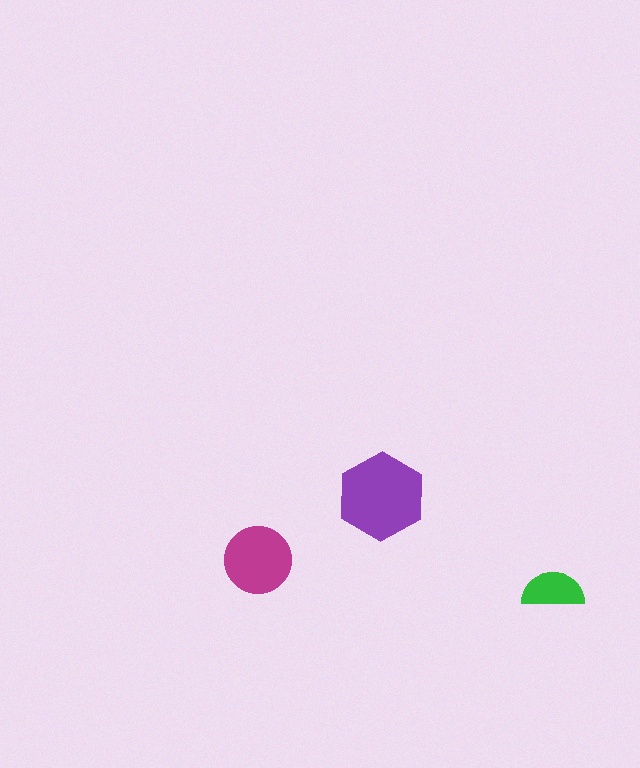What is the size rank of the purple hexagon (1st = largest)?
1st.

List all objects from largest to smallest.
The purple hexagon, the magenta circle, the green semicircle.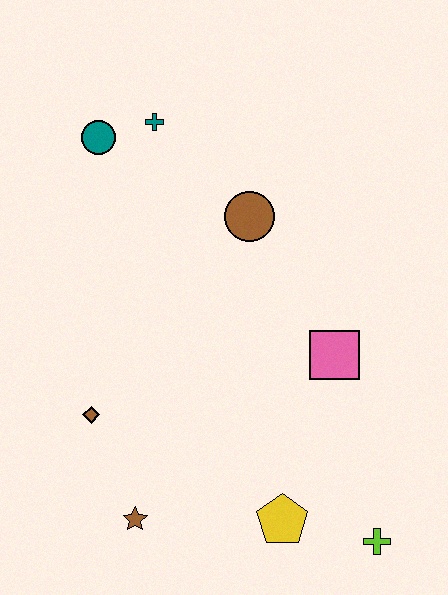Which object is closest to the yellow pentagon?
The lime cross is closest to the yellow pentagon.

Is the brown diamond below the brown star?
No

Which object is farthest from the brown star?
The teal cross is farthest from the brown star.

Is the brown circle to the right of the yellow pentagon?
No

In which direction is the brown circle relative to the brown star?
The brown circle is above the brown star.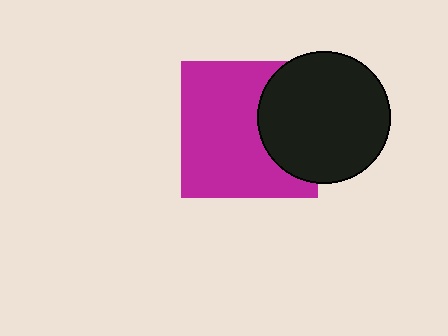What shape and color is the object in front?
The object in front is a black circle.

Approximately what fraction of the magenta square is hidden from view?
Roughly 32% of the magenta square is hidden behind the black circle.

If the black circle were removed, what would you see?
You would see the complete magenta square.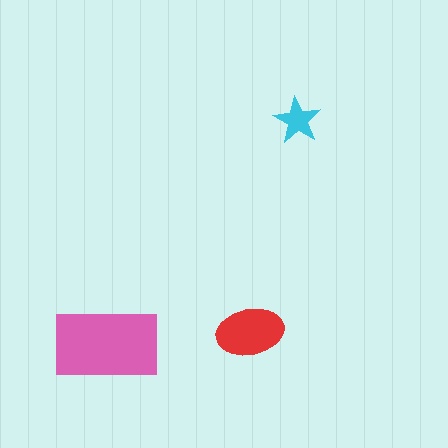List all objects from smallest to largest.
The cyan star, the red ellipse, the pink rectangle.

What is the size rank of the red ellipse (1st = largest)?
2nd.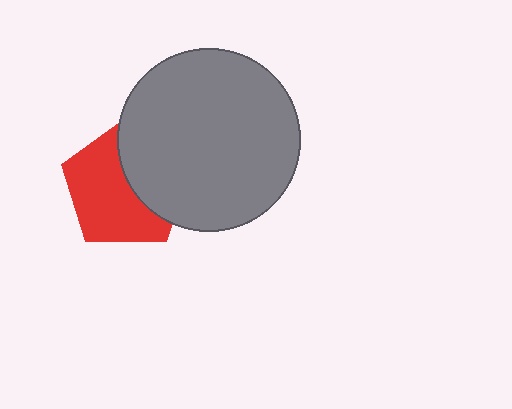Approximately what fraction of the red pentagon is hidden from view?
Roughly 40% of the red pentagon is hidden behind the gray circle.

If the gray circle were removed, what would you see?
You would see the complete red pentagon.